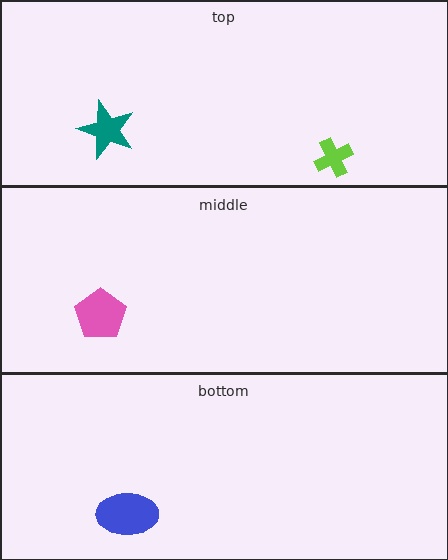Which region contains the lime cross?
The top region.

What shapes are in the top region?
The teal star, the lime cross.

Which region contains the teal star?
The top region.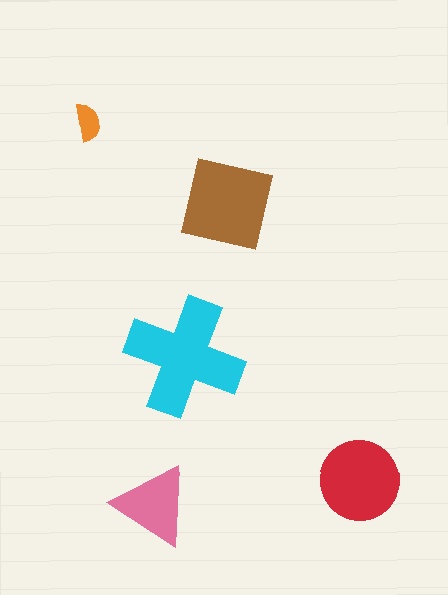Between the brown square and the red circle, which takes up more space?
The brown square.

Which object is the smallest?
The orange semicircle.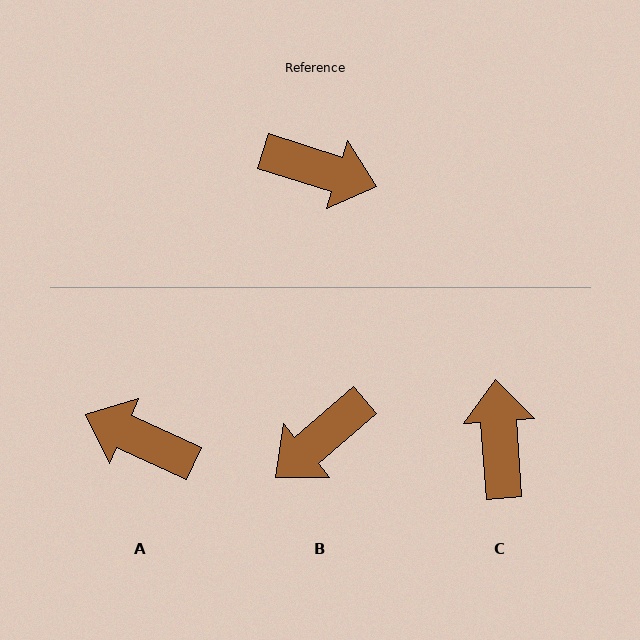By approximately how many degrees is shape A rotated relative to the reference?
Approximately 173 degrees counter-clockwise.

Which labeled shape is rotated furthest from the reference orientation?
A, about 173 degrees away.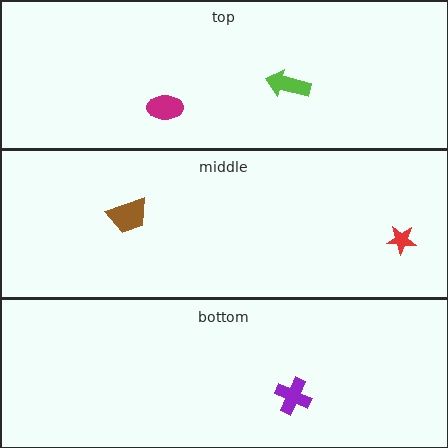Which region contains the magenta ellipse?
The top region.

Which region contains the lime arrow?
The top region.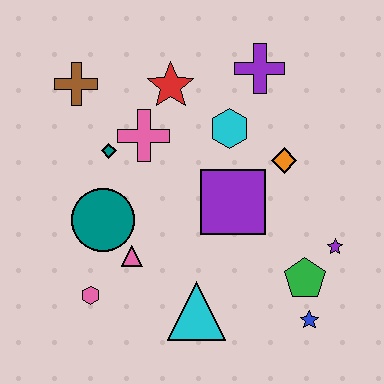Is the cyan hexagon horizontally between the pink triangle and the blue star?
Yes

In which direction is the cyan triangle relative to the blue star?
The cyan triangle is to the left of the blue star.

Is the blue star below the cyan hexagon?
Yes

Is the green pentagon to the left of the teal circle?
No